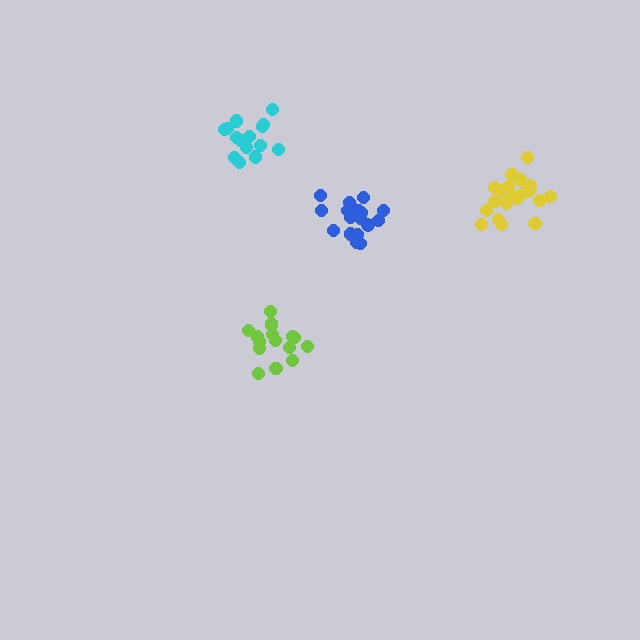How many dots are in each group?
Group 1: 15 dots, Group 2: 19 dots, Group 3: 20 dots, Group 4: 16 dots (70 total).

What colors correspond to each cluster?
The clusters are colored: cyan, blue, yellow, lime.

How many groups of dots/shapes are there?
There are 4 groups.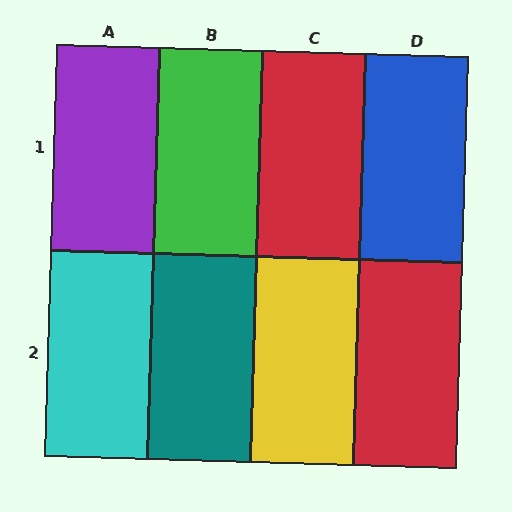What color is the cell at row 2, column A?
Cyan.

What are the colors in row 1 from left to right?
Purple, green, red, blue.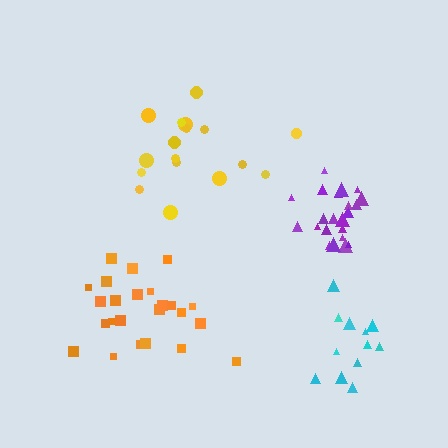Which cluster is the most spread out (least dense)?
Yellow.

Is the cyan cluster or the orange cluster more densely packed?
Cyan.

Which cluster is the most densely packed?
Purple.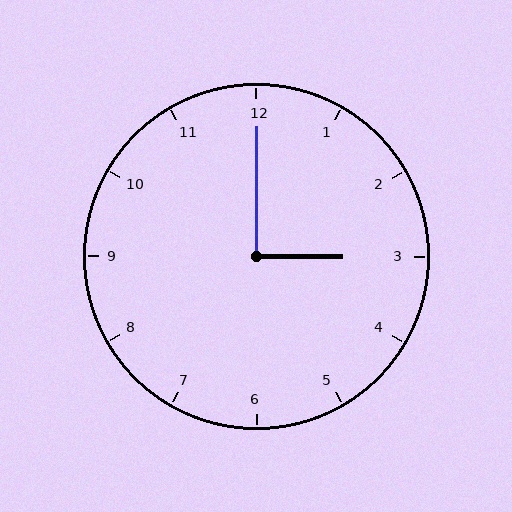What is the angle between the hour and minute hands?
Approximately 90 degrees.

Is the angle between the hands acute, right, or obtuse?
It is right.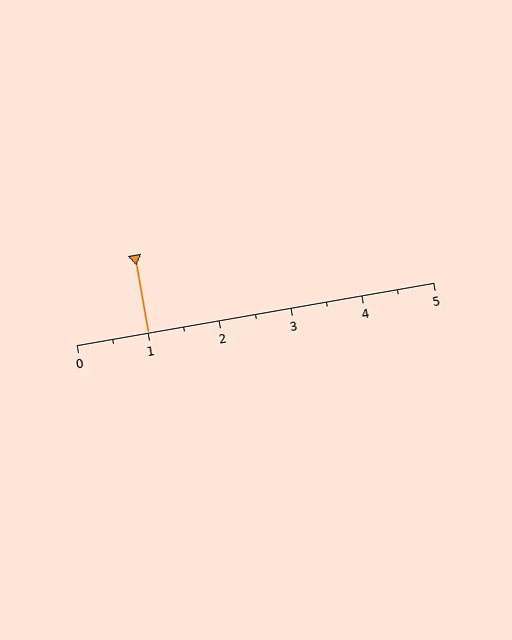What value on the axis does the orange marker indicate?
The marker indicates approximately 1.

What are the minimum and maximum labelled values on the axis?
The axis runs from 0 to 5.